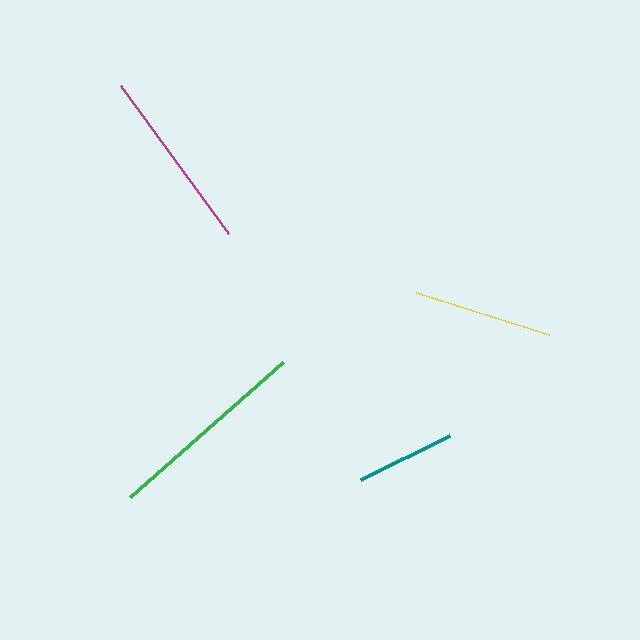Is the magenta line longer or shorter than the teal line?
The magenta line is longer than the teal line.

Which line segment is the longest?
The green line is the longest at approximately 204 pixels.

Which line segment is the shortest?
The teal line is the shortest at approximately 99 pixels.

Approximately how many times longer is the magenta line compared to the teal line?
The magenta line is approximately 1.9 times the length of the teal line.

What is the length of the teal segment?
The teal segment is approximately 99 pixels long.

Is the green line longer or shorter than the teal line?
The green line is longer than the teal line.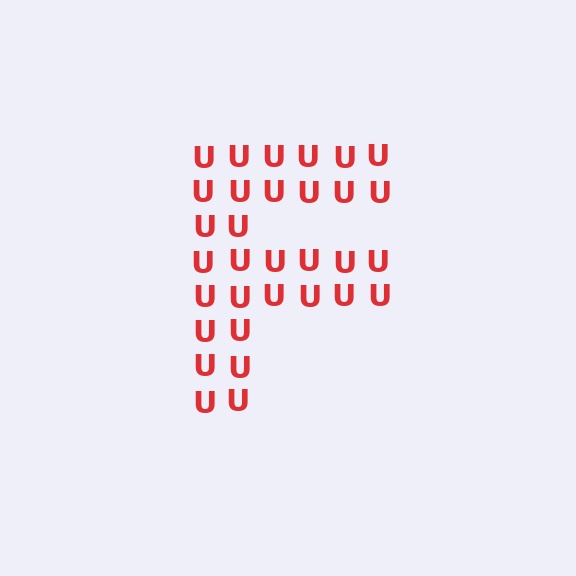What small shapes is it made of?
It is made of small letter U's.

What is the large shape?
The large shape is the letter F.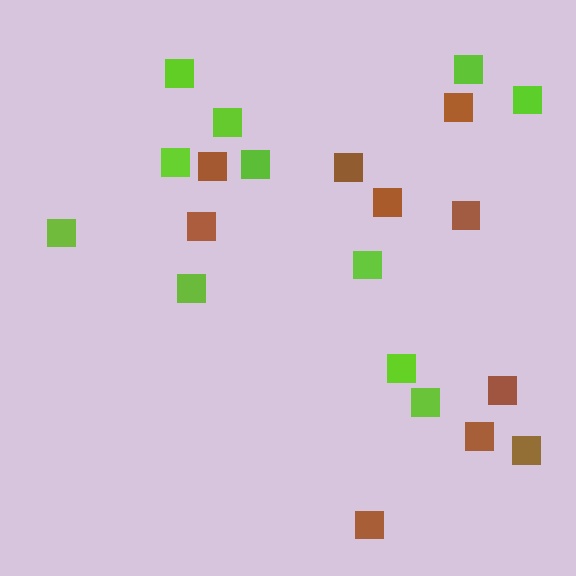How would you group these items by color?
There are 2 groups: one group of brown squares (10) and one group of lime squares (11).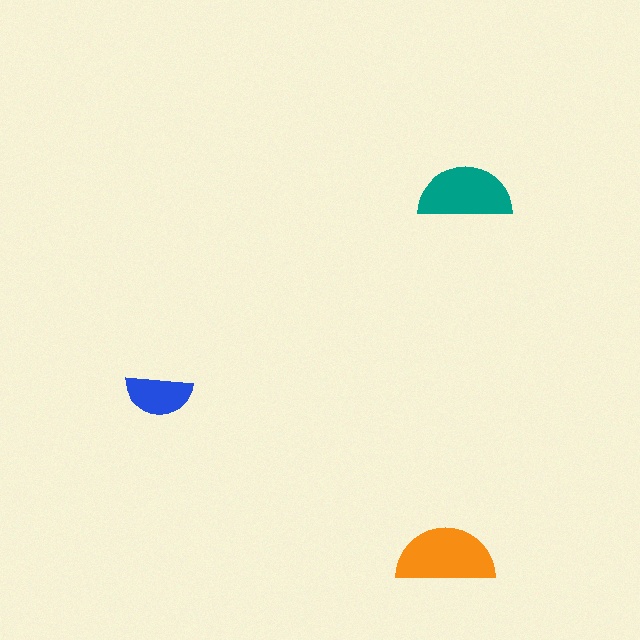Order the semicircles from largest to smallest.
the orange one, the teal one, the blue one.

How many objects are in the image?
There are 3 objects in the image.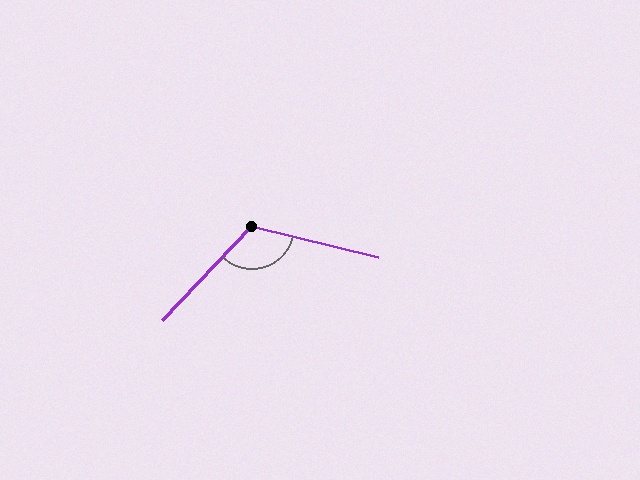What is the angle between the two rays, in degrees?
Approximately 120 degrees.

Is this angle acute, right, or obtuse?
It is obtuse.